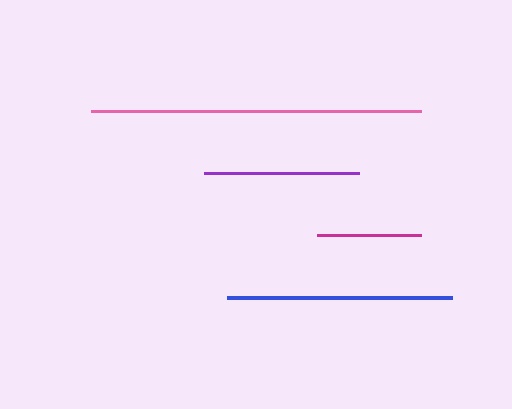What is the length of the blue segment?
The blue segment is approximately 225 pixels long.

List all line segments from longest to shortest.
From longest to shortest: pink, blue, purple, magenta.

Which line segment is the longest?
The pink line is the longest at approximately 330 pixels.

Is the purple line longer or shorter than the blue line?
The blue line is longer than the purple line.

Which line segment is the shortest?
The magenta line is the shortest at approximately 104 pixels.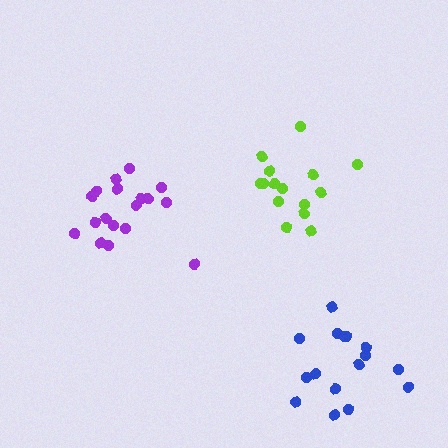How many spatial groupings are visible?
There are 3 spatial groupings.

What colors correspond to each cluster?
The clusters are colored: lime, purple, blue.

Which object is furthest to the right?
The blue cluster is rightmost.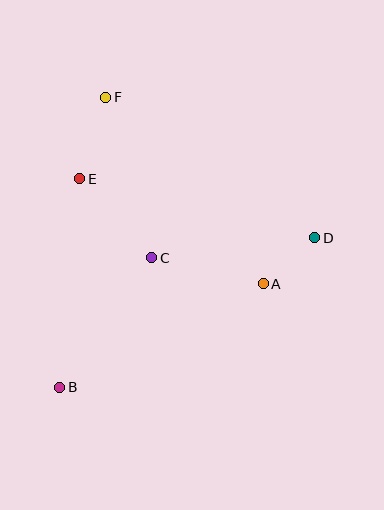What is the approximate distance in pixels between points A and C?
The distance between A and C is approximately 115 pixels.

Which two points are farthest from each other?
Points B and D are farthest from each other.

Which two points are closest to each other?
Points A and D are closest to each other.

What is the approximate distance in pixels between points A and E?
The distance between A and E is approximately 212 pixels.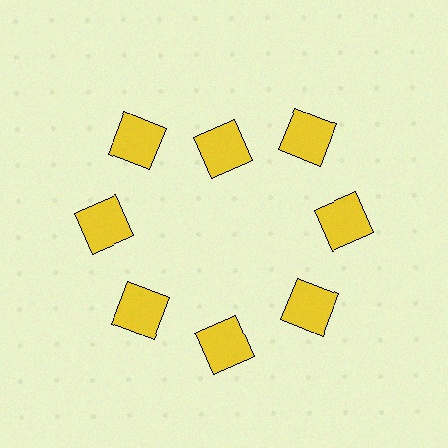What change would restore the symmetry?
The symmetry would be restored by moving it outward, back onto the ring so that all 8 squares sit at equal angles and equal distance from the center.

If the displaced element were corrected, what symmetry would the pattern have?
It would have 8-fold rotational symmetry — the pattern would map onto itself every 45 degrees.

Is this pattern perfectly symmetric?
No. The 8 yellow squares are arranged in a ring, but one element near the 12 o'clock position is pulled inward toward the center, breaking the 8-fold rotational symmetry.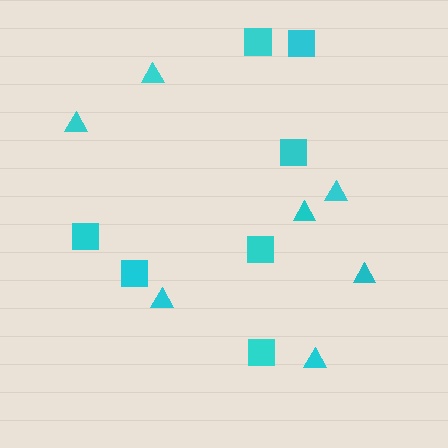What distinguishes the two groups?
There are 2 groups: one group of triangles (7) and one group of squares (7).